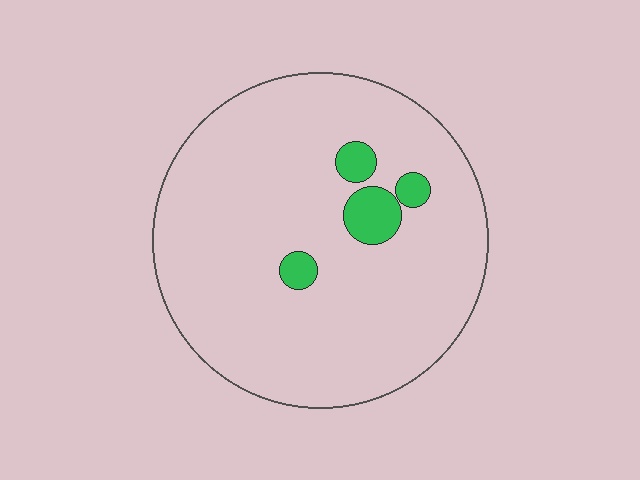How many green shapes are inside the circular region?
4.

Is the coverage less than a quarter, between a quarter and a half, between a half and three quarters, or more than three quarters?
Less than a quarter.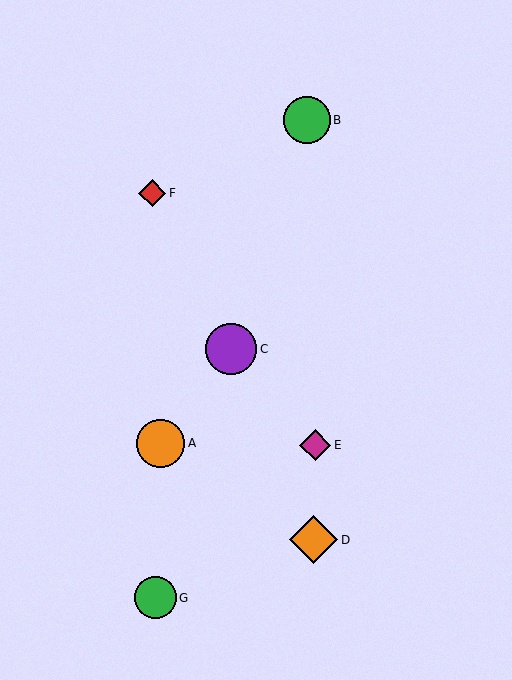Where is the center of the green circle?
The center of the green circle is at (307, 120).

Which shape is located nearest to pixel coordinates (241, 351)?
The purple circle (labeled C) at (231, 349) is nearest to that location.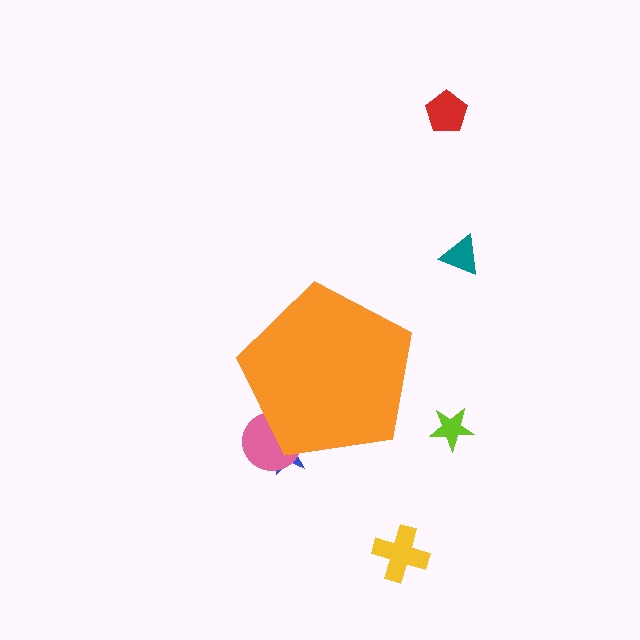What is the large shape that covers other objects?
An orange pentagon.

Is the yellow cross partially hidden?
No, the yellow cross is fully visible.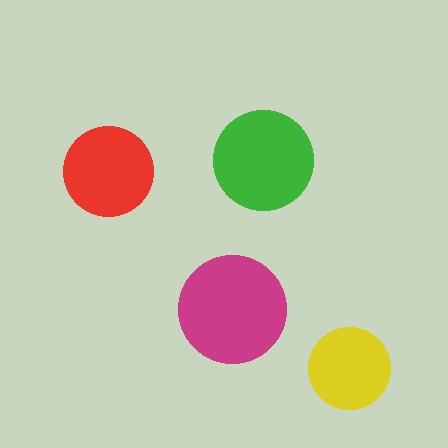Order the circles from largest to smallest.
the magenta one, the green one, the red one, the yellow one.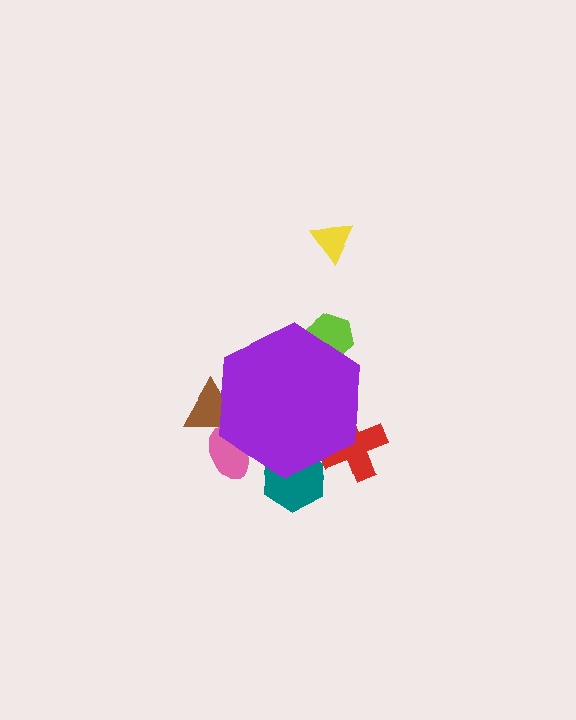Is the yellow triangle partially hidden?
No, the yellow triangle is fully visible.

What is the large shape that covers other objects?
A purple hexagon.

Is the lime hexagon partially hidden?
Yes, the lime hexagon is partially hidden behind the purple hexagon.